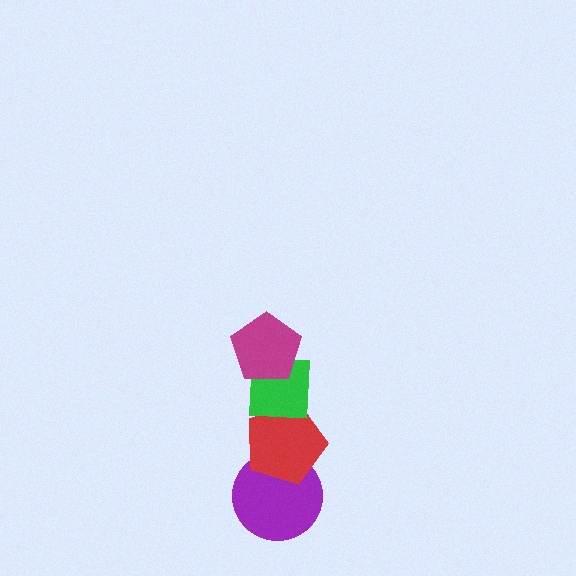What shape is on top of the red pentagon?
The green square is on top of the red pentagon.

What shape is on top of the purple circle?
The red pentagon is on top of the purple circle.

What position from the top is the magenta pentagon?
The magenta pentagon is 1st from the top.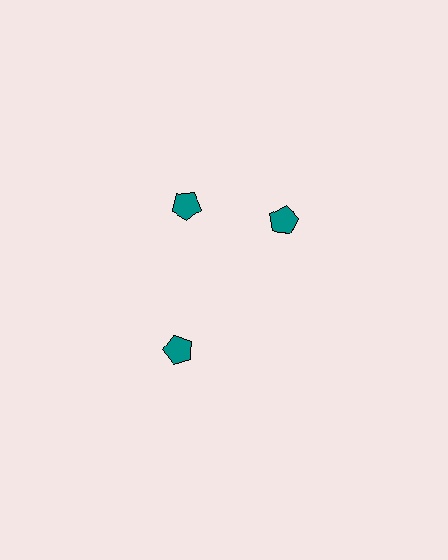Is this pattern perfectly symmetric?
No. The 3 teal pentagons are arranged in a ring, but one element near the 3 o'clock position is rotated out of alignment along the ring, breaking the 3-fold rotational symmetry.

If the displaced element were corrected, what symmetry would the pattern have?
It would have 3-fold rotational symmetry — the pattern would map onto itself every 120 degrees.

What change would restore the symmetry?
The symmetry would be restored by rotating it back into even spacing with its neighbors so that all 3 pentagons sit at equal angles and equal distance from the center.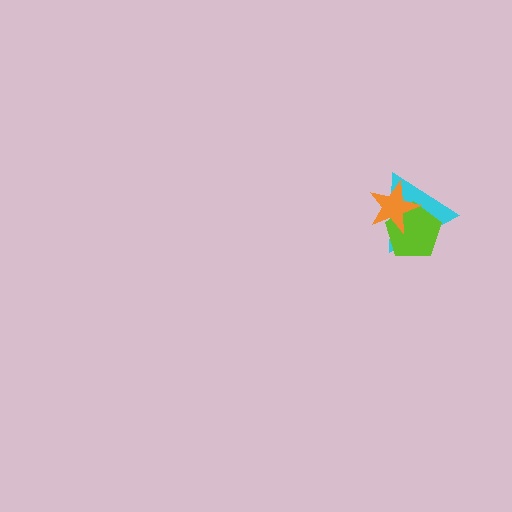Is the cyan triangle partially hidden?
Yes, it is partially covered by another shape.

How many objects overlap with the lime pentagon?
2 objects overlap with the lime pentagon.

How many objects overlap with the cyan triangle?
2 objects overlap with the cyan triangle.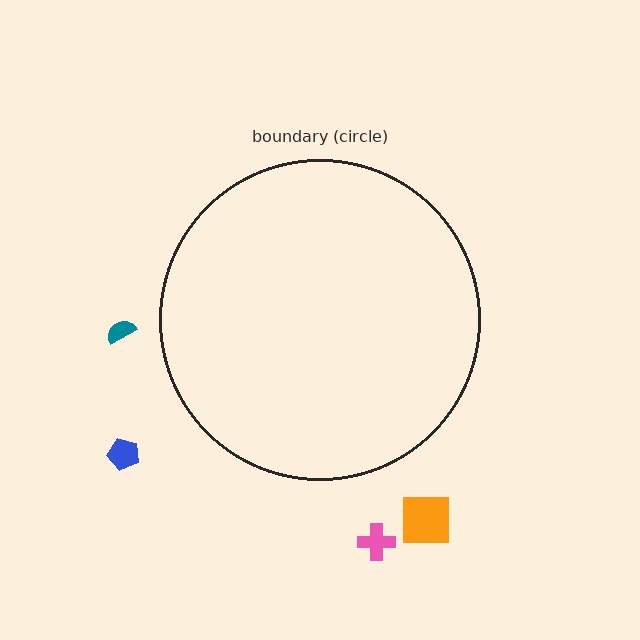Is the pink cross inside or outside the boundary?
Outside.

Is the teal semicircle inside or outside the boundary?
Outside.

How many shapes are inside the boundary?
0 inside, 4 outside.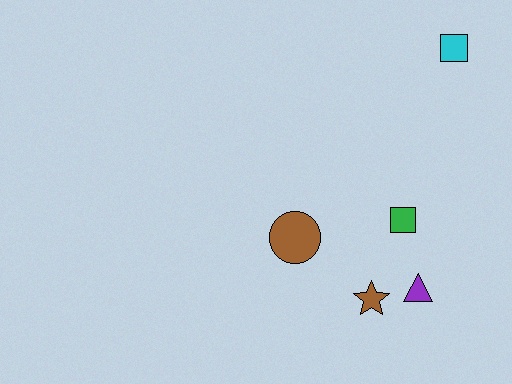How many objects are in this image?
There are 5 objects.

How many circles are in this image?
There is 1 circle.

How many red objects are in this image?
There are no red objects.